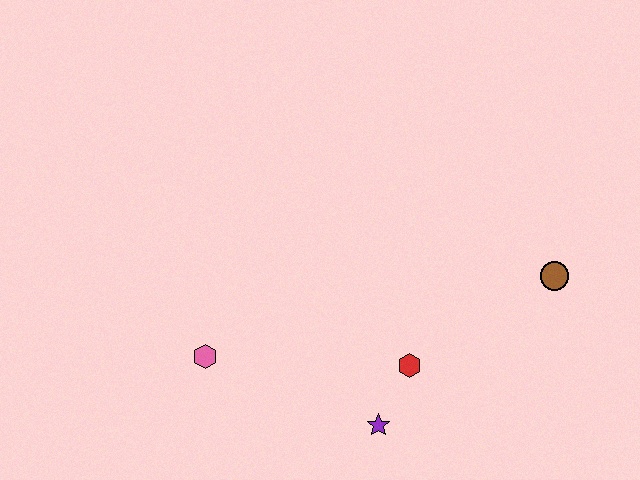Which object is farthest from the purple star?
The brown circle is farthest from the purple star.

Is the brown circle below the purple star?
No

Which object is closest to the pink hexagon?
The purple star is closest to the pink hexagon.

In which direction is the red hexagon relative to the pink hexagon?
The red hexagon is to the right of the pink hexagon.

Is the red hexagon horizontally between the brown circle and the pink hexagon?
Yes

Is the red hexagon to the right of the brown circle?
No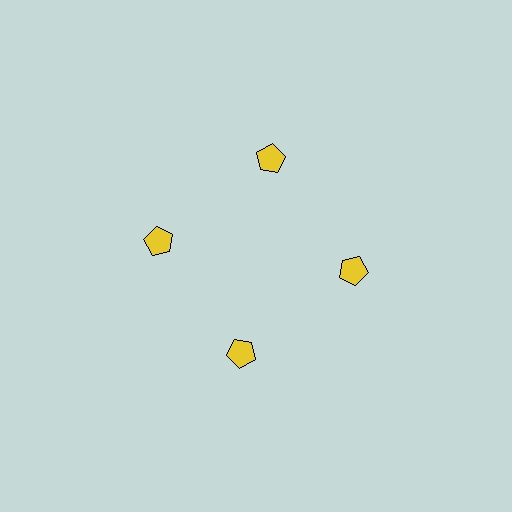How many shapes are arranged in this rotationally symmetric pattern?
There are 4 shapes, arranged in 4 groups of 1.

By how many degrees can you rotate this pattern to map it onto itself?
The pattern maps onto itself every 90 degrees of rotation.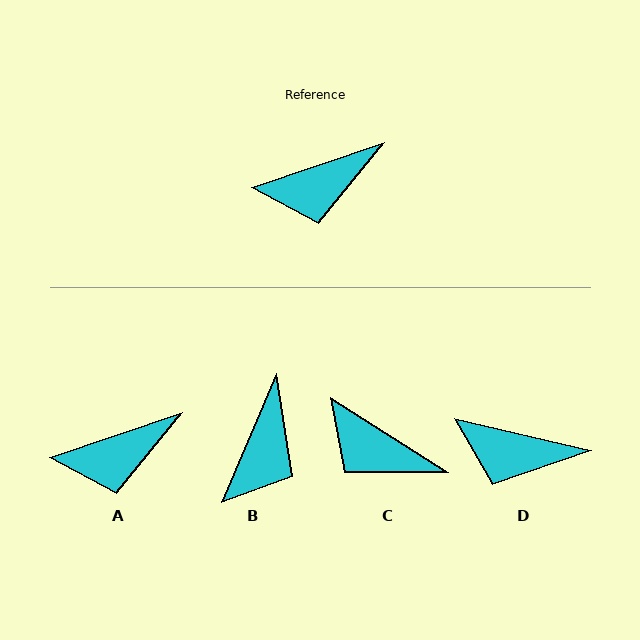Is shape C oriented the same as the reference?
No, it is off by about 51 degrees.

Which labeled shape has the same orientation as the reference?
A.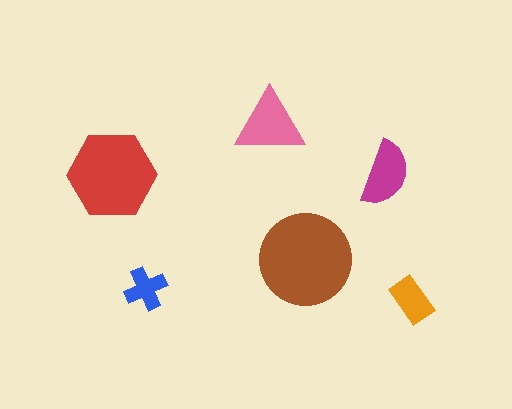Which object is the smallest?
The blue cross.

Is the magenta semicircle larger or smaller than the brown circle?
Smaller.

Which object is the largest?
The brown circle.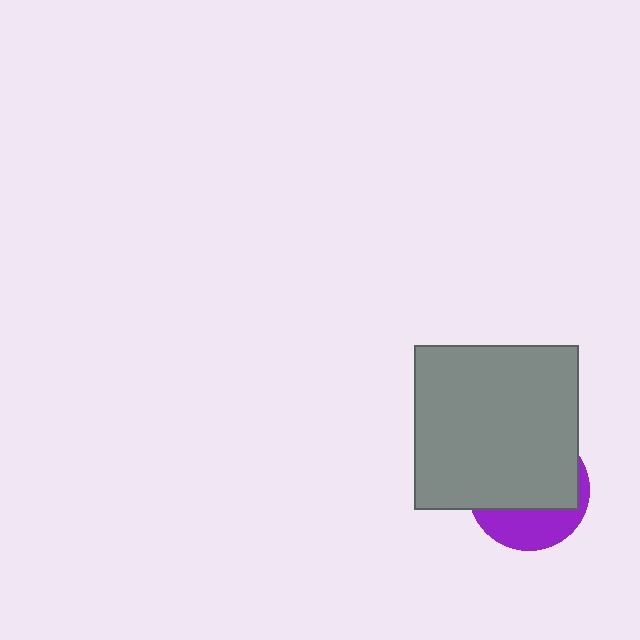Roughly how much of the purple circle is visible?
A small part of it is visible (roughly 34%).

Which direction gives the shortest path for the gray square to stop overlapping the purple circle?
Moving up gives the shortest separation.